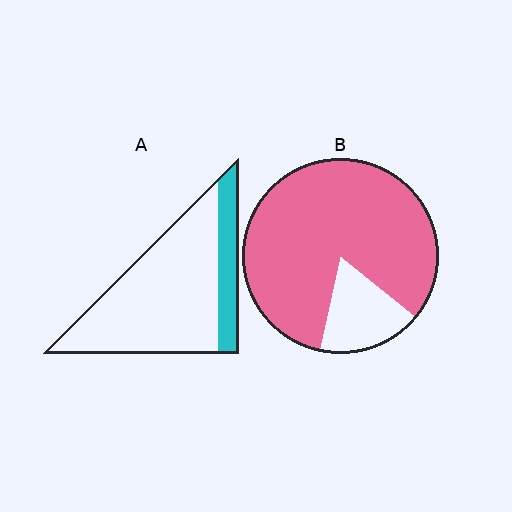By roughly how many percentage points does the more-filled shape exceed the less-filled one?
By roughly 60 percentage points (B over A).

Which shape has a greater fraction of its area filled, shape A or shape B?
Shape B.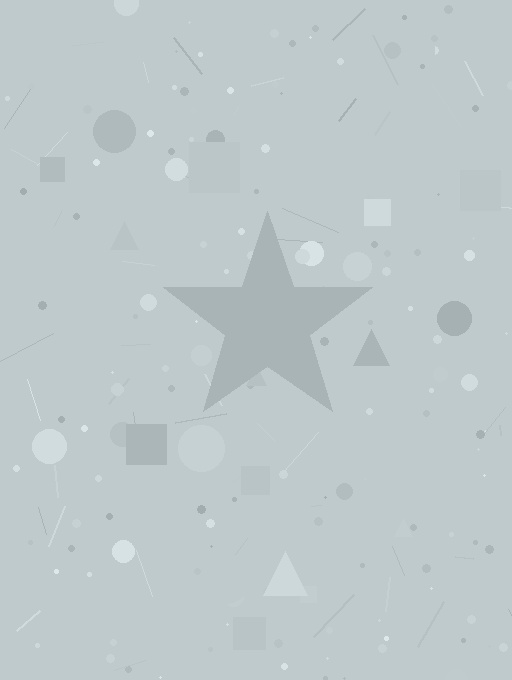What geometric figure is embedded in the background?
A star is embedded in the background.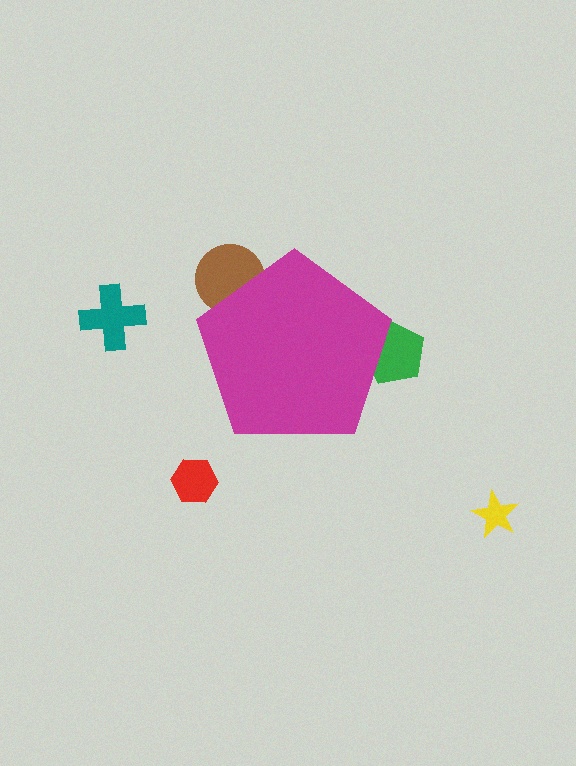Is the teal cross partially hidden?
No, the teal cross is fully visible.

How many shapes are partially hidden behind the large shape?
2 shapes are partially hidden.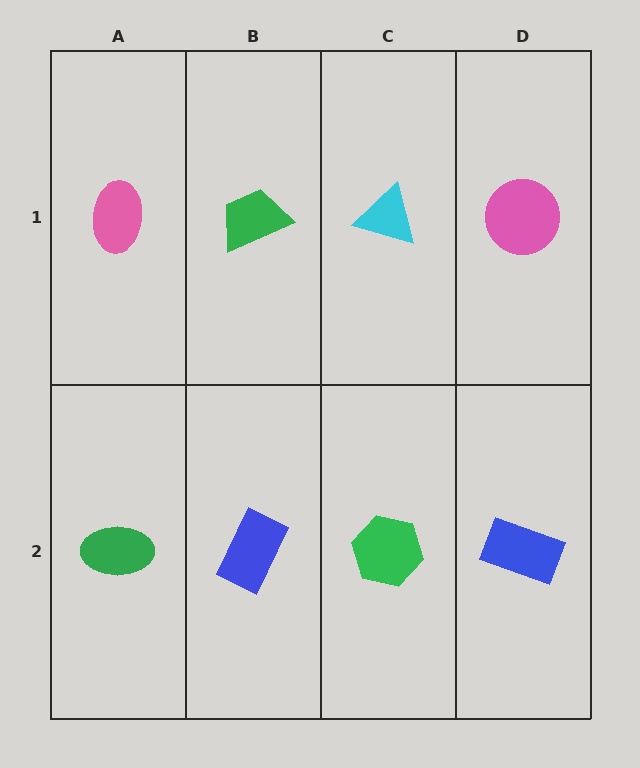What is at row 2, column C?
A green hexagon.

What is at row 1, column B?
A green trapezoid.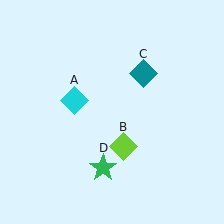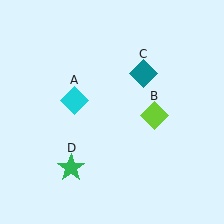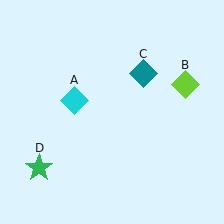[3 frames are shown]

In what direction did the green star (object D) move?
The green star (object D) moved left.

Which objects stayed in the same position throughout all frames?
Cyan diamond (object A) and teal diamond (object C) remained stationary.